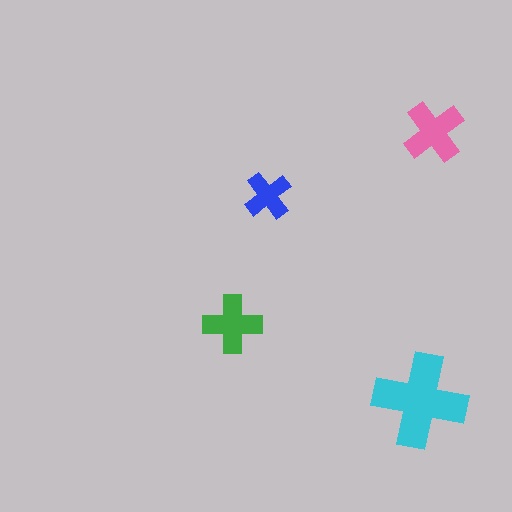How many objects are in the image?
There are 4 objects in the image.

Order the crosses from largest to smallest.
the cyan one, the pink one, the green one, the blue one.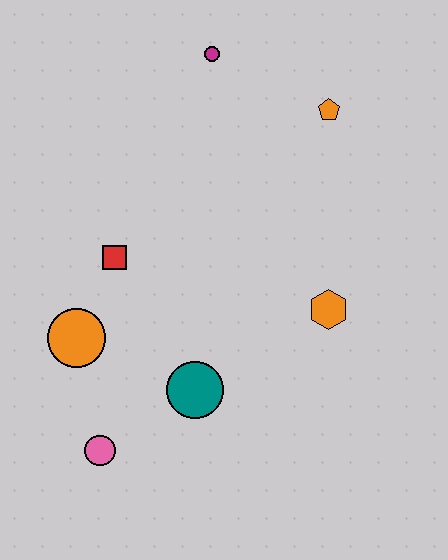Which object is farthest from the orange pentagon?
The pink circle is farthest from the orange pentagon.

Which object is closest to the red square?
The orange circle is closest to the red square.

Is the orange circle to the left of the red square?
Yes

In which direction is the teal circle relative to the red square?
The teal circle is below the red square.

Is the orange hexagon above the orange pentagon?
No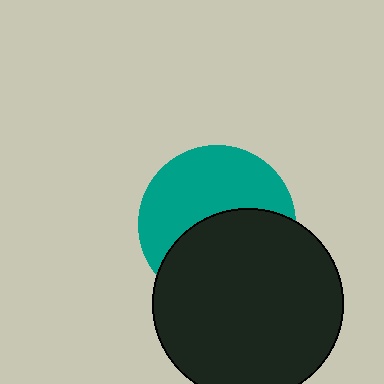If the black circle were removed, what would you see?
You would see the complete teal circle.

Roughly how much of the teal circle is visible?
About half of it is visible (roughly 51%).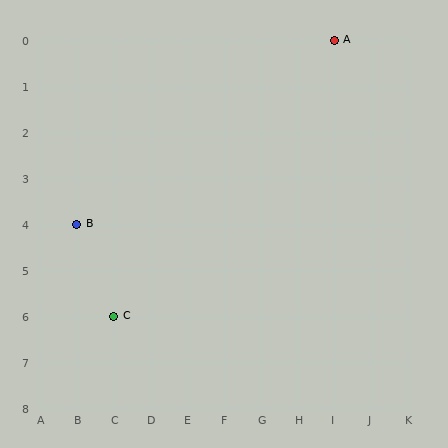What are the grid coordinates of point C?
Point C is at grid coordinates (C, 6).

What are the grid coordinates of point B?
Point B is at grid coordinates (B, 4).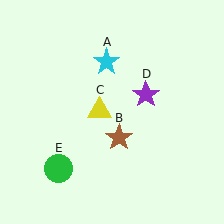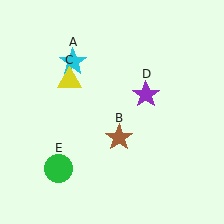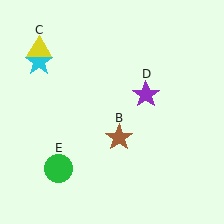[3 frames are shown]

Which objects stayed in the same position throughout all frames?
Brown star (object B) and purple star (object D) and green circle (object E) remained stationary.